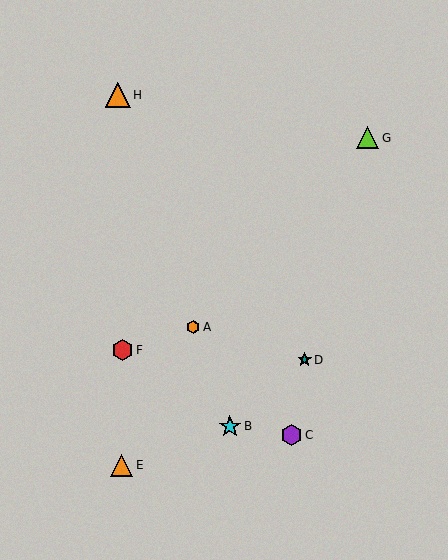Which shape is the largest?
The orange triangle (labeled H) is the largest.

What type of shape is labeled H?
Shape H is an orange triangle.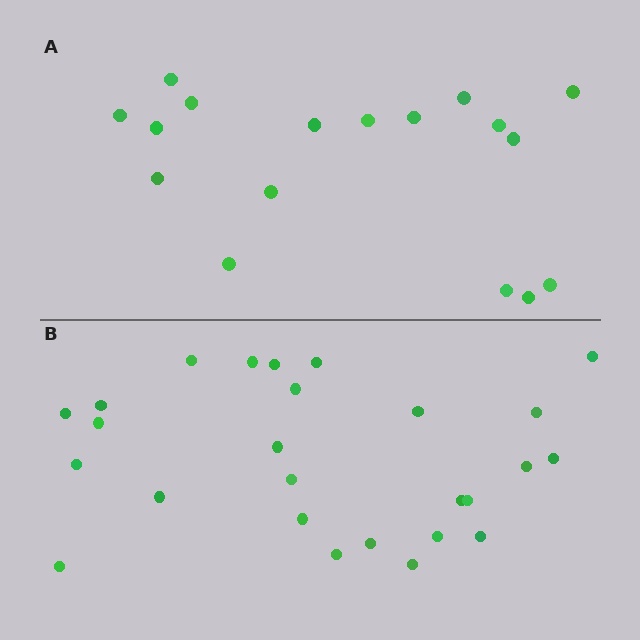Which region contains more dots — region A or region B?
Region B (the bottom region) has more dots.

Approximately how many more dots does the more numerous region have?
Region B has roughly 8 or so more dots than region A.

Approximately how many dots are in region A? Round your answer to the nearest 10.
About 20 dots. (The exact count is 17, which rounds to 20.)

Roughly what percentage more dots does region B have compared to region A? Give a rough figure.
About 55% more.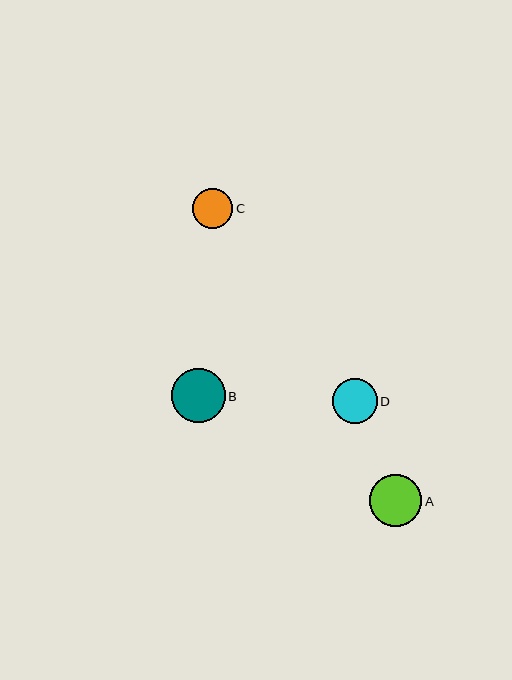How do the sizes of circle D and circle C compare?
Circle D and circle C are approximately the same size.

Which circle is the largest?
Circle B is the largest with a size of approximately 54 pixels.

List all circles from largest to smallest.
From largest to smallest: B, A, D, C.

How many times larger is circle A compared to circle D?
Circle A is approximately 1.2 times the size of circle D.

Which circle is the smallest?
Circle C is the smallest with a size of approximately 41 pixels.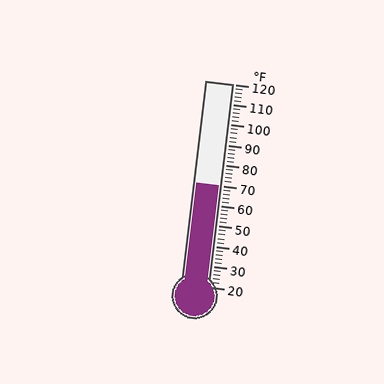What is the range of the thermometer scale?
The thermometer scale ranges from 20°F to 120°F.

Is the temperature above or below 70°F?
The temperature is at 70°F.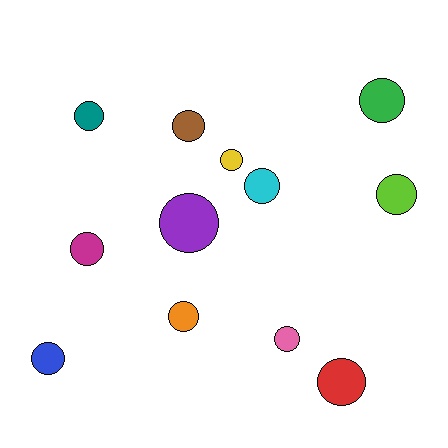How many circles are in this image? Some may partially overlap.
There are 12 circles.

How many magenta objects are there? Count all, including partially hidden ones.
There is 1 magenta object.